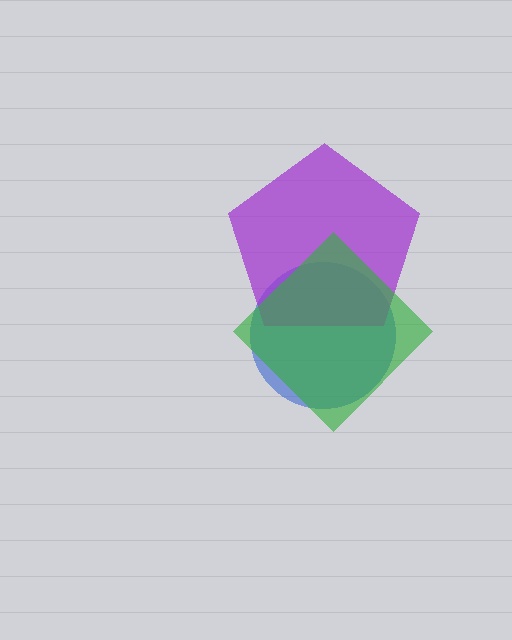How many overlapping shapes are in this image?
There are 3 overlapping shapes in the image.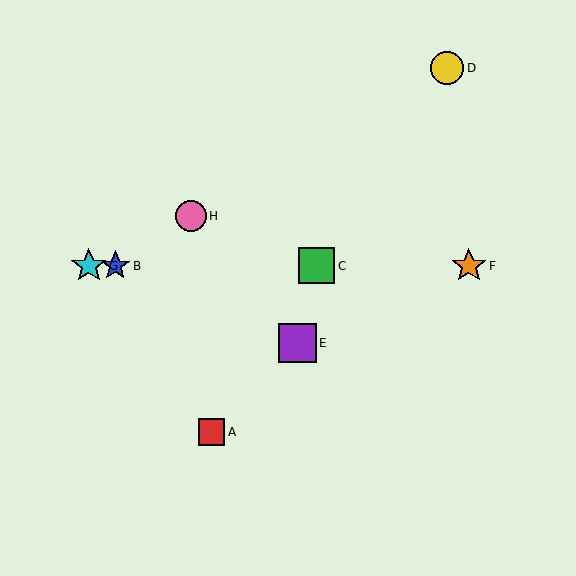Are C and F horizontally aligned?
Yes, both are at y≈266.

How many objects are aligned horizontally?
4 objects (B, C, F, G) are aligned horizontally.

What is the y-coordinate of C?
Object C is at y≈266.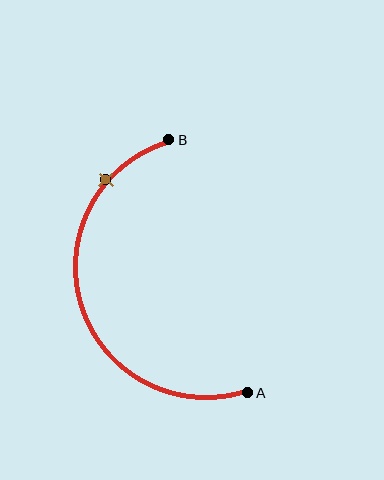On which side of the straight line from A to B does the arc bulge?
The arc bulges to the left of the straight line connecting A and B.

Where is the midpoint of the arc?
The arc midpoint is the point on the curve farthest from the straight line joining A and B. It sits to the left of that line.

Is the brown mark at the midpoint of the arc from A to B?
No. The brown mark lies on the arc but is closer to endpoint B. The arc midpoint would be at the point on the curve equidistant along the arc from both A and B.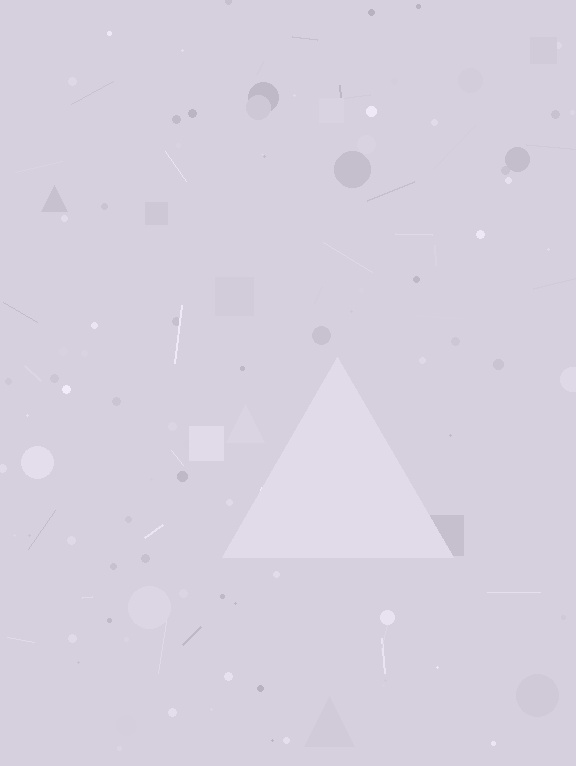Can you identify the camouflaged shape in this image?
The camouflaged shape is a triangle.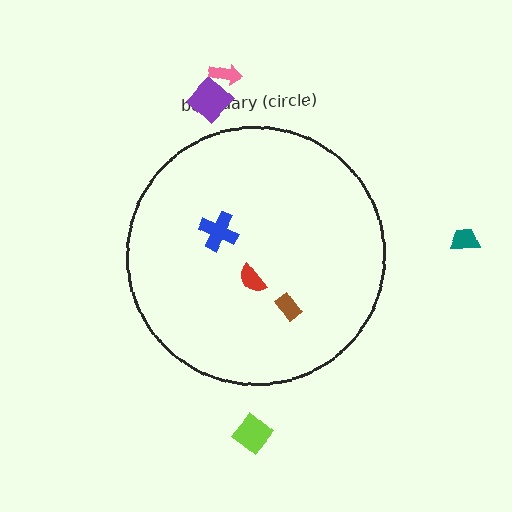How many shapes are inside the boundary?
3 inside, 4 outside.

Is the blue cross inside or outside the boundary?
Inside.